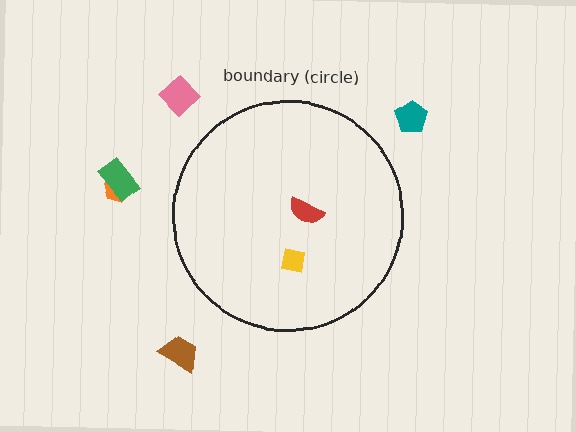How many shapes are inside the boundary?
2 inside, 5 outside.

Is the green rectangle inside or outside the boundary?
Outside.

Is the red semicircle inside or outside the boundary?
Inside.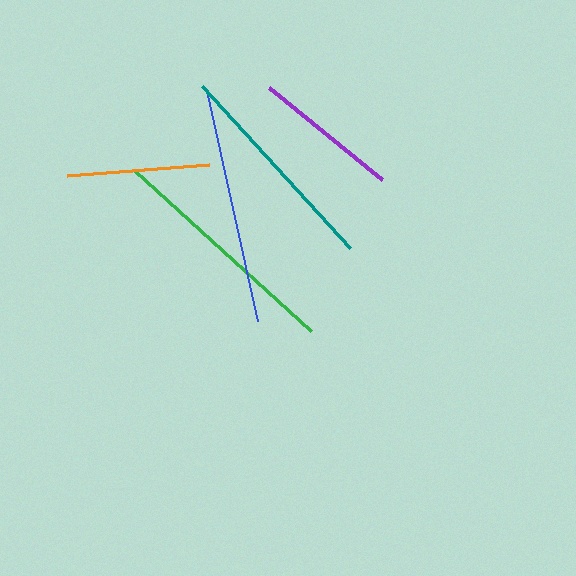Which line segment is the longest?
The green line is the longest at approximately 239 pixels.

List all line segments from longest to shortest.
From longest to shortest: green, blue, teal, purple, orange.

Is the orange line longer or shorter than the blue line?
The blue line is longer than the orange line.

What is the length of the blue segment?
The blue segment is approximately 231 pixels long.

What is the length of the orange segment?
The orange segment is approximately 142 pixels long.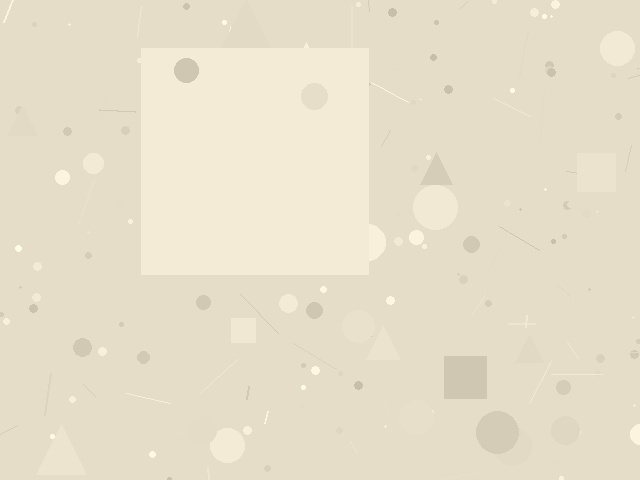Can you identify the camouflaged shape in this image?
The camouflaged shape is a square.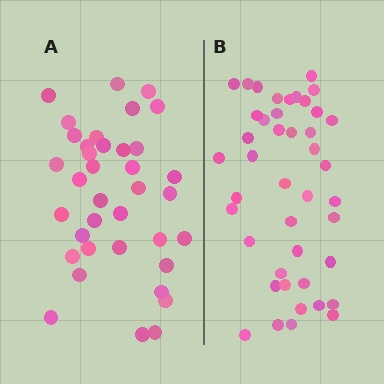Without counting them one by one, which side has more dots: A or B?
Region B (the right region) has more dots.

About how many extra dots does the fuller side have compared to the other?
Region B has about 6 more dots than region A.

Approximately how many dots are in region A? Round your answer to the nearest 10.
About 40 dots. (The exact count is 37, which rounds to 40.)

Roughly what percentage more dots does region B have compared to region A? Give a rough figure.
About 15% more.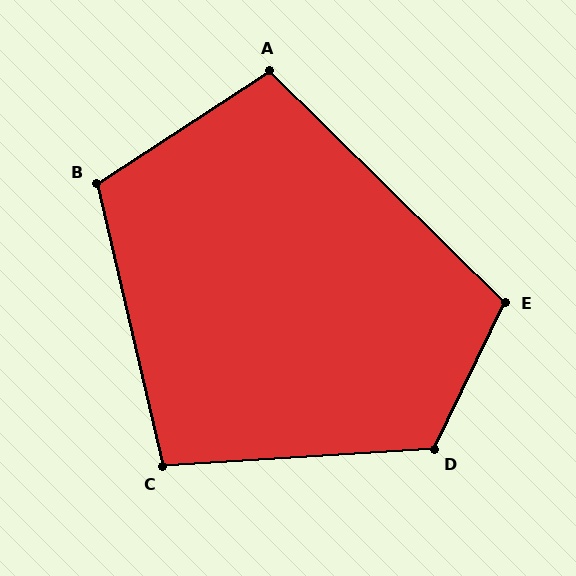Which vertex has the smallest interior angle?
C, at approximately 100 degrees.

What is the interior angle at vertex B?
Approximately 110 degrees (obtuse).